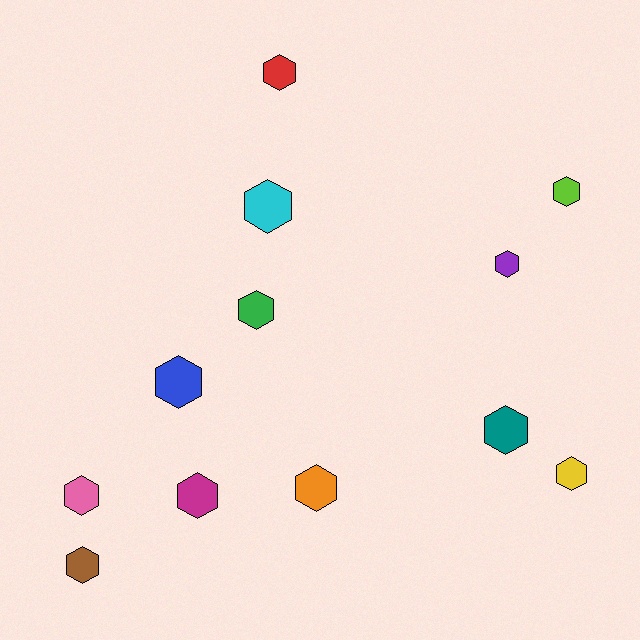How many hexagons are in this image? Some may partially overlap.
There are 12 hexagons.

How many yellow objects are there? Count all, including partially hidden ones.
There is 1 yellow object.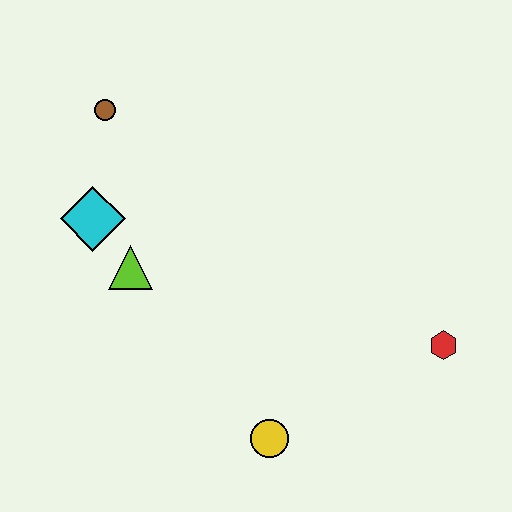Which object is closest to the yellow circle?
The red hexagon is closest to the yellow circle.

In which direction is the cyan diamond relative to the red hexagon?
The cyan diamond is to the left of the red hexagon.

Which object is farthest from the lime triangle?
The red hexagon is farthest from the lime triangle.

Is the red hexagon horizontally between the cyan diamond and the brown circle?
No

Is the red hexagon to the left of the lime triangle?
No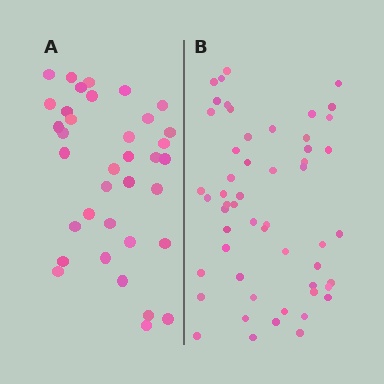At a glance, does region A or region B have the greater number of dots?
Region B (the right region) has more dots.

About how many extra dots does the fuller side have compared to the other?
Region B has approximately 20 more dots than region A.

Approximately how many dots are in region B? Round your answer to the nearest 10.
About 50 dots. (The exact count is 54, which rounds to 50.)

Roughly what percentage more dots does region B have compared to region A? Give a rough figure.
About 50% more.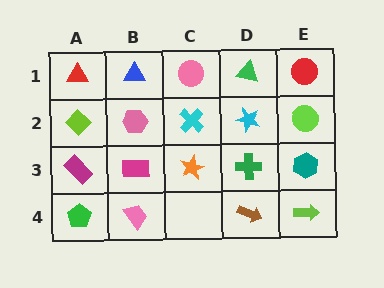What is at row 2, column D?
A cyan star.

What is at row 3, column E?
A teal hexagon.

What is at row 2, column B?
A pink hexagon.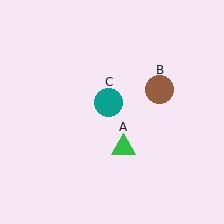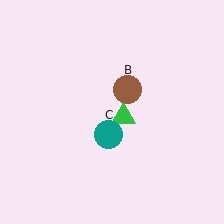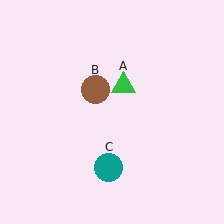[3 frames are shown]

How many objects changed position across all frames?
3 objects changed position: green triangle (object A), brown circle (object B), teal circle (object C).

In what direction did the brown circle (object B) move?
The brown circle (object B) moved left.